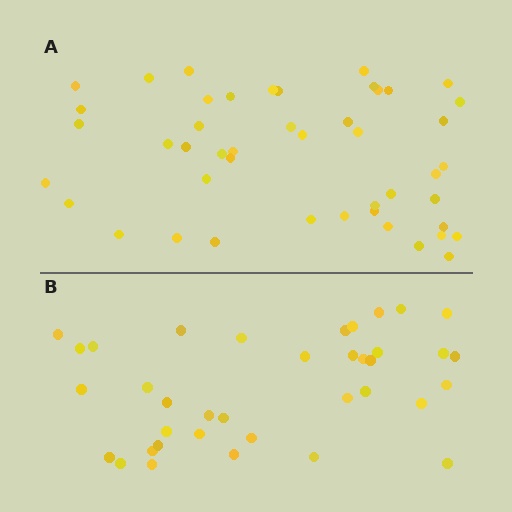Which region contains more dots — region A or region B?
Region A (the top region) has more dots.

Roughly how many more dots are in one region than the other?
Region A has roughly 8 or so more dots than region B.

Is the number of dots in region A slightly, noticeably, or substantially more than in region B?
Region A has only slightly more — the two regions are fairly close. The ratio is roughly 1.2 to 1.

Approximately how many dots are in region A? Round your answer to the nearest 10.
About 50 dots. (The exact count is 46, which rounds to 50.)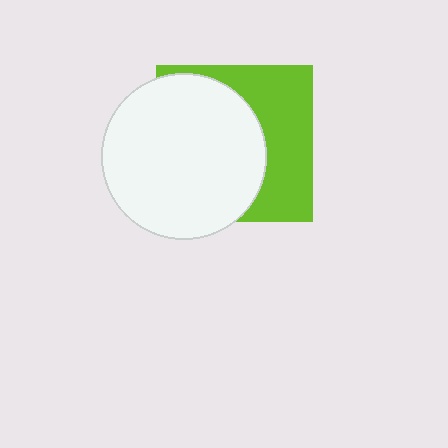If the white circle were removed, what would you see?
You would see the complete lime square.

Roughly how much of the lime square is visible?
A small part of it is visible (roughly 42%).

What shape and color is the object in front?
The object in front is a white circle.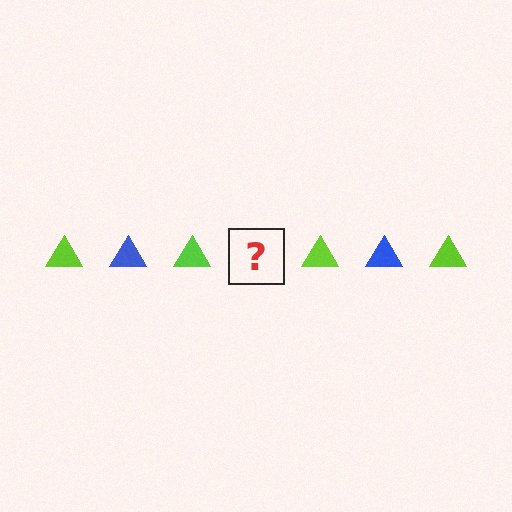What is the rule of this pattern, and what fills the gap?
The rule is that the pattern cycles through lime, blue triangles. The gap should be filled with a blue triangle.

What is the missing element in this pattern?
The missing element is a blue triangle.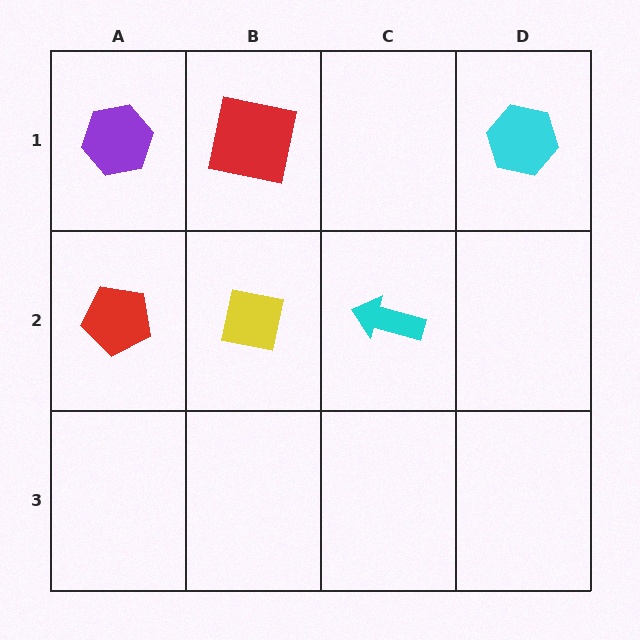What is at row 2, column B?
A yellow square.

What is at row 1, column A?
A purple hexagon.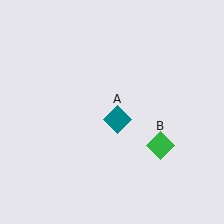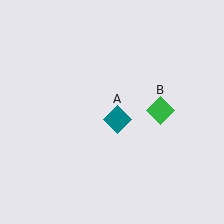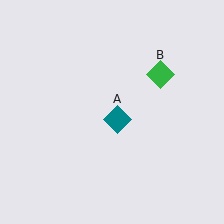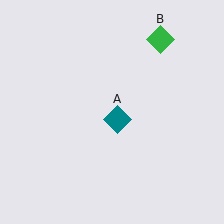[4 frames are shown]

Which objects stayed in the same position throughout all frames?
Teal diamond (object A) remained stationary.